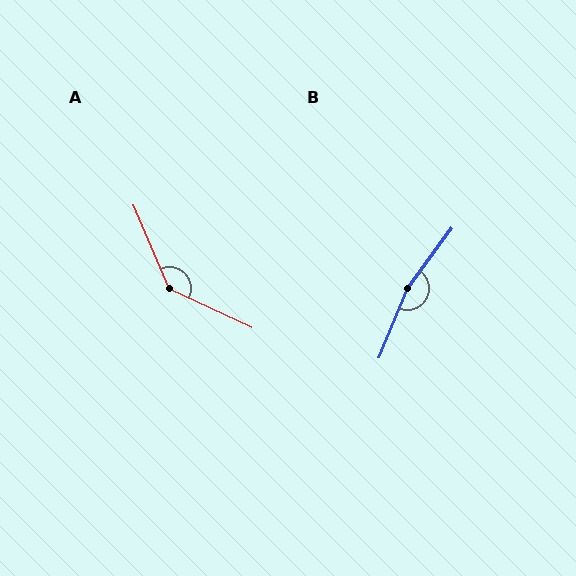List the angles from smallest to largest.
A (138°), B (166°).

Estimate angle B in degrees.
Approximately 166 degrees.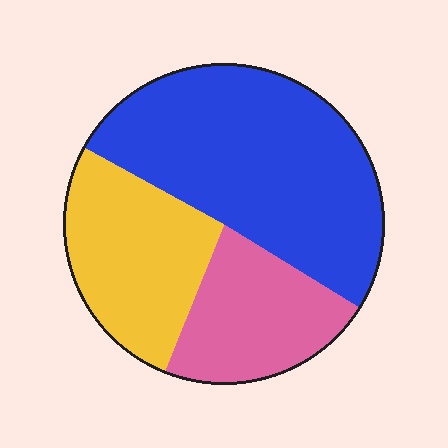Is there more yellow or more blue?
Blue.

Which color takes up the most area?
Blue, at roughly 50%.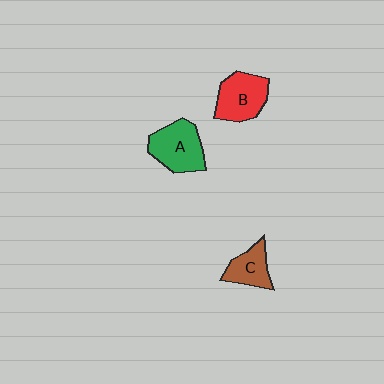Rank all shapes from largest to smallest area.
From largest to smallest: A (green), B (red), C (brown).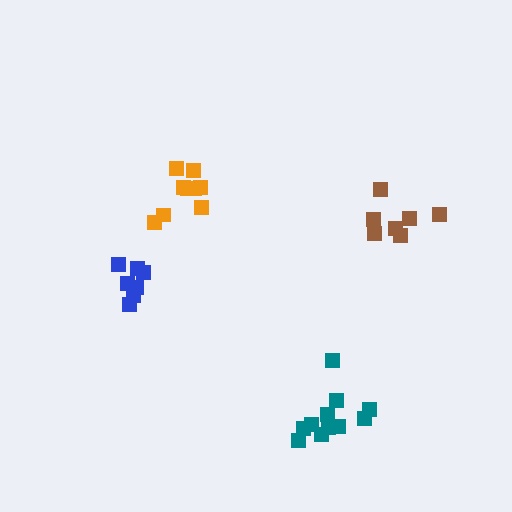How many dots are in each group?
Group 1: 7 dots, Group 2: 9 dots, Group 3: 11 dots, Group 4: 7 dots (34 total).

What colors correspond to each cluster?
The clusters are colored: brown, orange, teal, blue.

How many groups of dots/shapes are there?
There are 4 groups.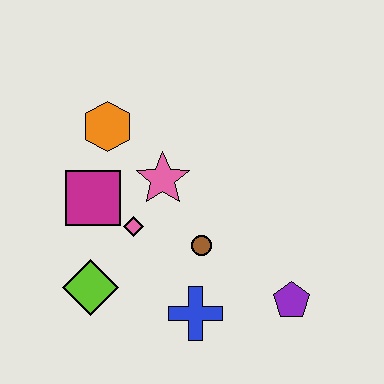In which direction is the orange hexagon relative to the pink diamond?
The orange hexagon is above the pink diamond.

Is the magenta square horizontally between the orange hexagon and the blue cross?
No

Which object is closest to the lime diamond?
The pink diamond is closest to the lime diamond.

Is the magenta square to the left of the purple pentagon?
Yes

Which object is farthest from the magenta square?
The purple pentagon is farthest from the magenta square.